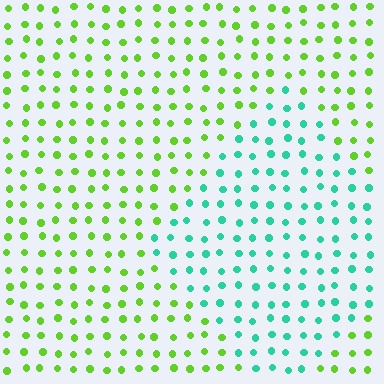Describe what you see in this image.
The image is filled with small lime elements in a uniform arrangement. A diamond-shaped region is visible where the elements are tinted to a slightly different hue, forming a subtle color boundary.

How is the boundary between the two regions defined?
The boundary is defined purely by a slight shift in hue (about 61 degrees). Spacing, size, and orientation are identical on both sides.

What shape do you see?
I see a diamond.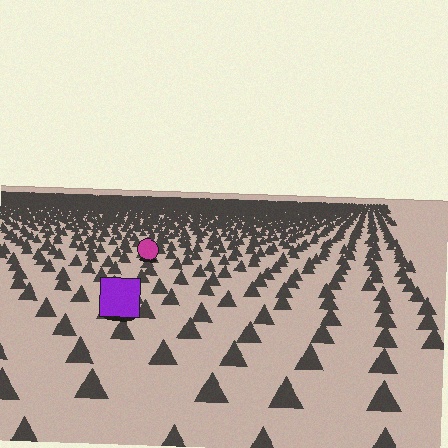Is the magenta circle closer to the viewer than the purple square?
No. The purple square is closer — you can tell from the texture gradient: the ground texture is coarser near it.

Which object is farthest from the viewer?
The magenta circle is farthest from the viewer. It appears smaller and the ground texture around it is denser.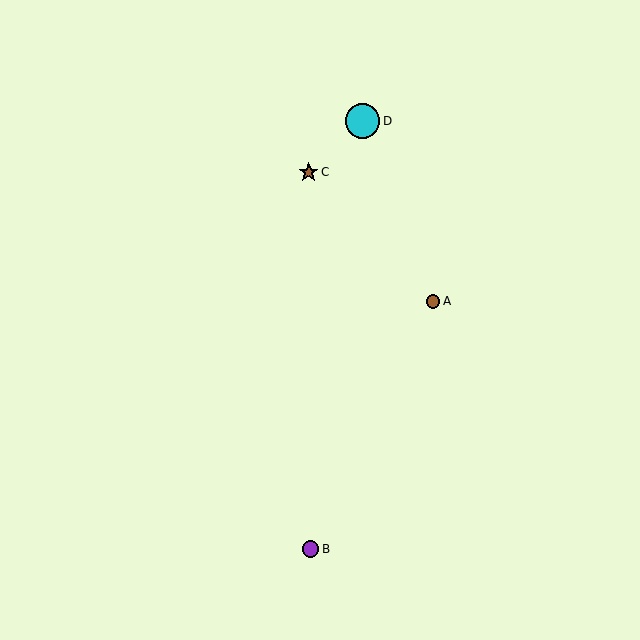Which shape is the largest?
The cyan circle (labeled D) is the largest.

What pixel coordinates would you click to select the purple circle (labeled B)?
Click at (310, 549) to select the purple circle B.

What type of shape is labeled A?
Shape A is a brown circle.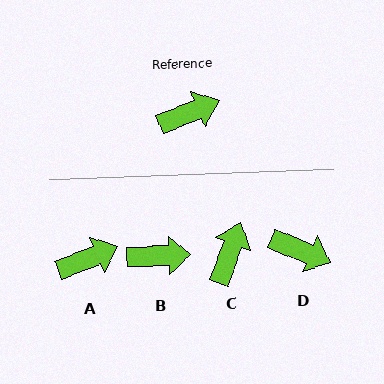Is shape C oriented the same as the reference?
No, it is off by about 48 degrees.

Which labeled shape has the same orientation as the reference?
A.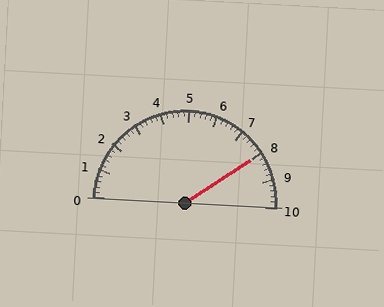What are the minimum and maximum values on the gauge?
The gauge ranges from 0 to 10.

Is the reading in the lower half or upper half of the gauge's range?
The reading is in the upper half of the range (0 to 10).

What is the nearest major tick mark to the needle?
The nearest major tick mark is 8.